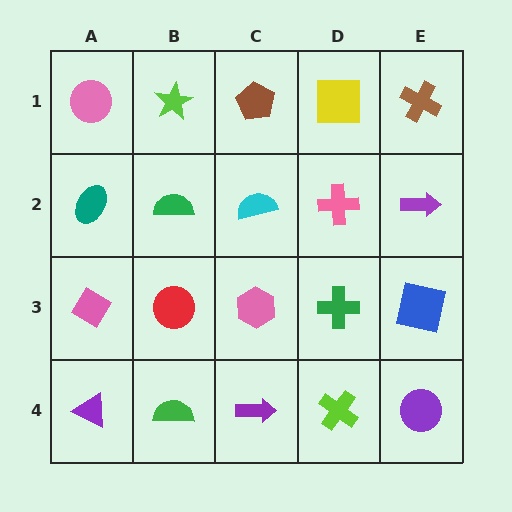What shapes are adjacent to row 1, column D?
A pink cross (row 2, column D), a brown pentagon (row 1, column C), a brown cross (row 1, column E).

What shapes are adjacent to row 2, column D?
A yellow square (row 1, column D), a green cross (row 3, column D), a cyan semicircle (row 2, column C), a purple arrow (row 2, column E).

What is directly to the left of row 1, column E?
A yellow square.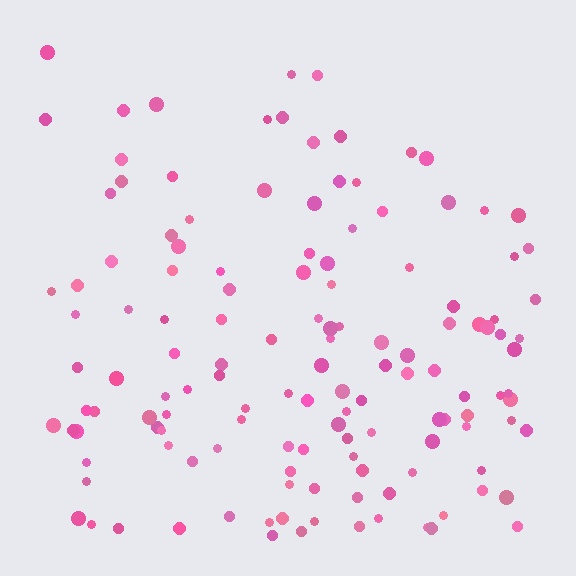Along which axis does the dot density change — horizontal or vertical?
Vertical.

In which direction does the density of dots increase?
From top to bottom, with the bottom side densest.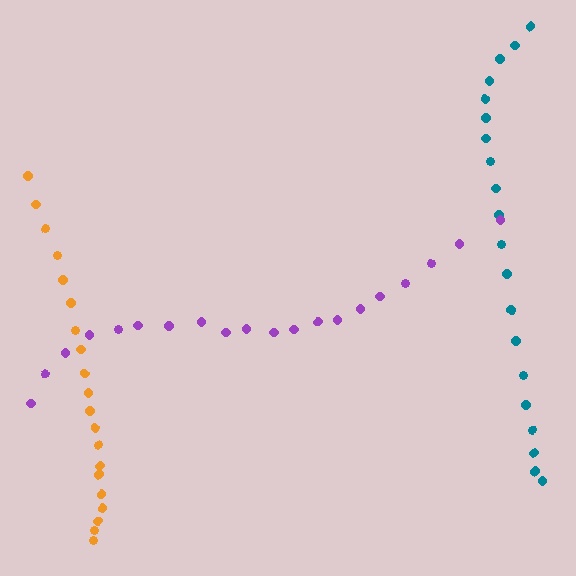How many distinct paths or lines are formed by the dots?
There are 3 distinct paths.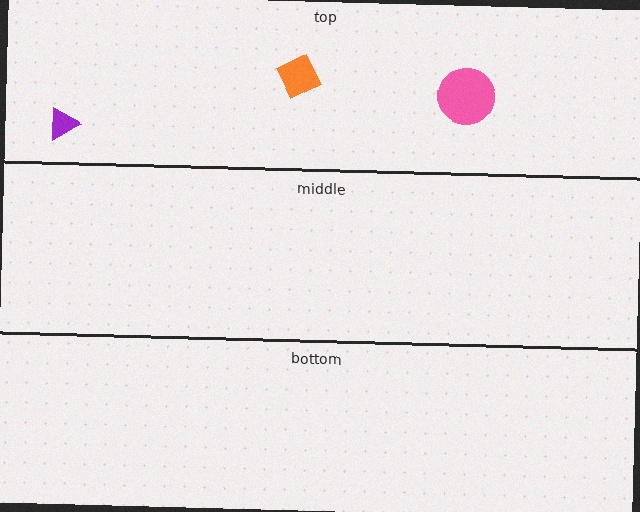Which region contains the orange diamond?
The top region.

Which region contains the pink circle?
The top region.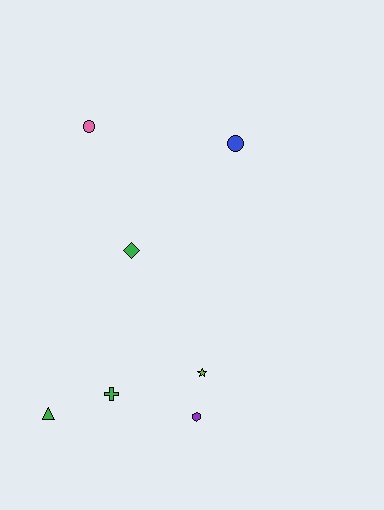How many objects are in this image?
There are 7 objects.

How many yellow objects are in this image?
There are no yellow objects.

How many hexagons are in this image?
There is 1 hexagon.